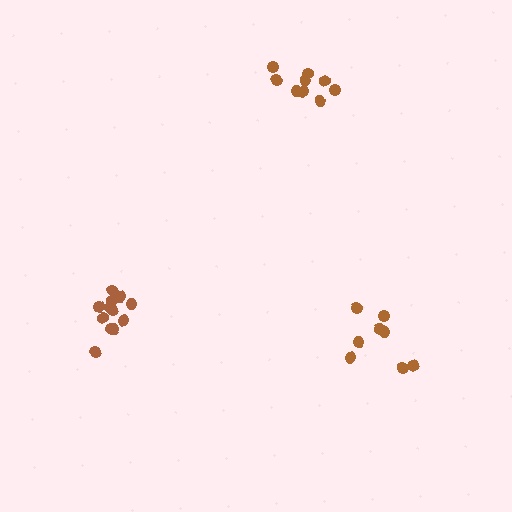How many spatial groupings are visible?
There are 3 spatial groupings.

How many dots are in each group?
Group 1: 10 dots, Group 2: 9 dots, Group 3: 12 dots (31 total).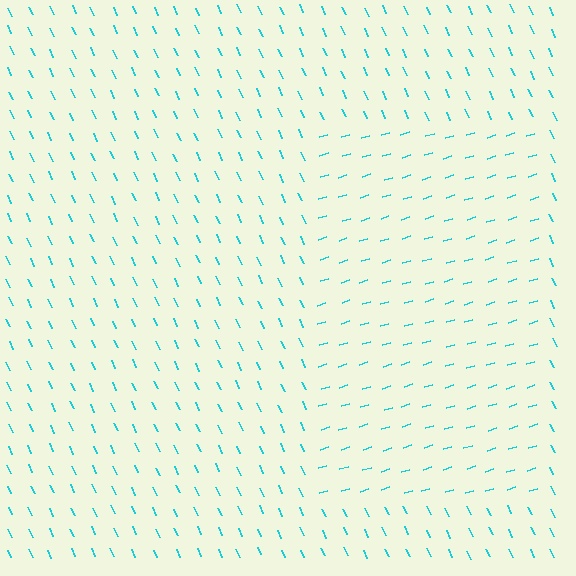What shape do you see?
I see a rectangle.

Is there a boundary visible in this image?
Yes, there is a texture boundary formed by a change in line orientation.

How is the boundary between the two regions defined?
The boundary is defined purely by a change in line orientation (approximately 82 degrees difference). All lines are the same color and thickness.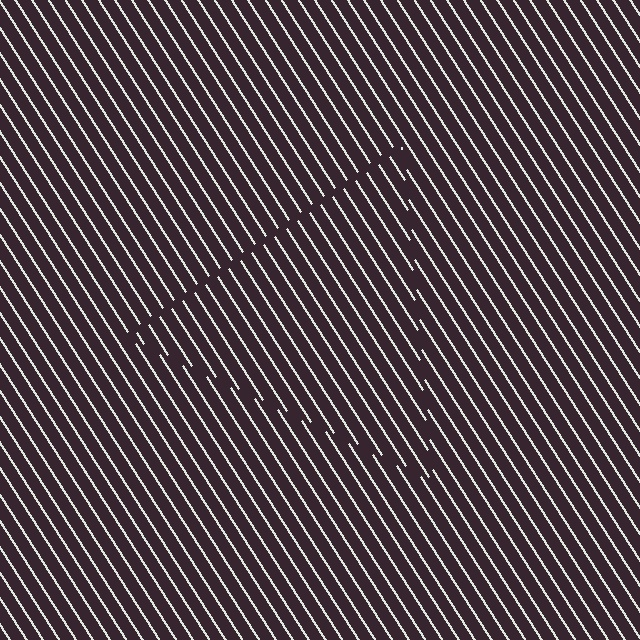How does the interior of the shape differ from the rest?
The interior of the shape contains the same grating, shifted by half a period — the contour is defined by the phase discontinuity where line-ends from the inner and outer gratings abut.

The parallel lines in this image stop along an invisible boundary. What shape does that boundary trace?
An illusory triangle. The interior of the shape contains the same grating, shifted by half a period — the contour is defined by the phase discontinuity where line-ends from the inner and outer gratings abut.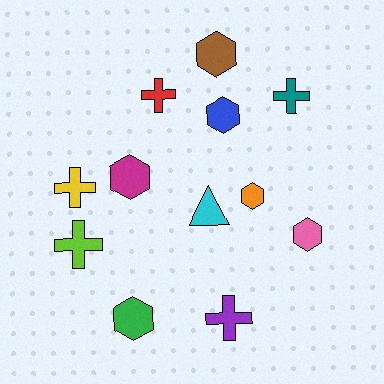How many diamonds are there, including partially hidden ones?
There are no diamonds.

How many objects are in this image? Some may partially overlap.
There are 12 objects.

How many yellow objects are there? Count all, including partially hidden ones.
There is 1 yellow object.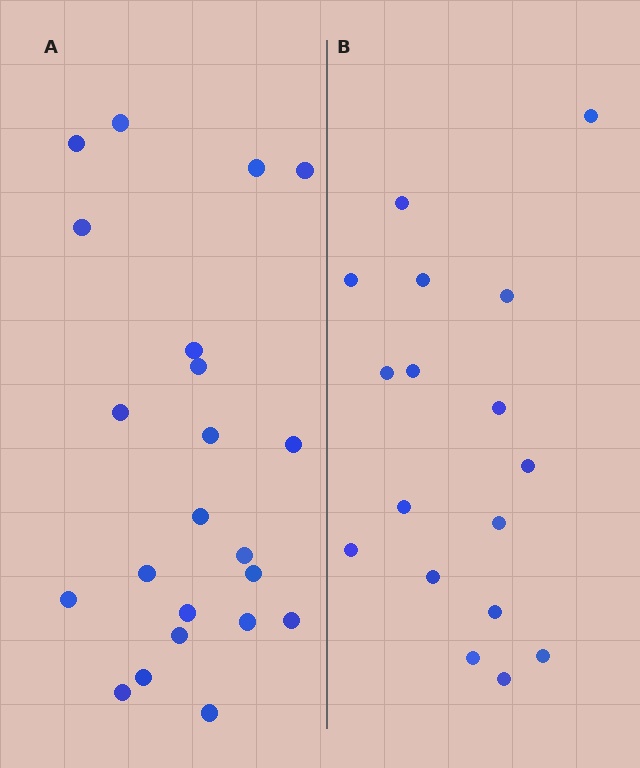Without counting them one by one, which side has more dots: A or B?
Region A (the left region) has more dots.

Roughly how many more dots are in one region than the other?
Region A has about 5 more dots than region B.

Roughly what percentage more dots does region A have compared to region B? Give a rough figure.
About 30% more.